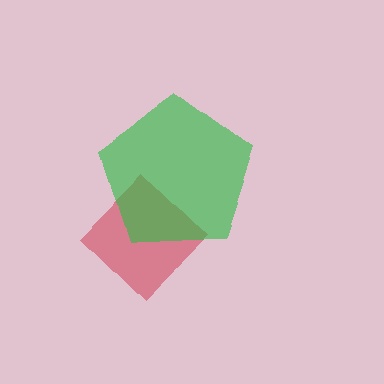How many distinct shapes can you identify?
There are 2 distinct shapes: a red diamond, a green pentagon.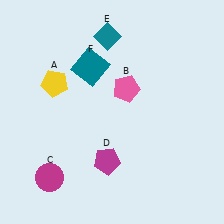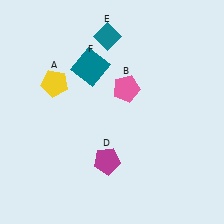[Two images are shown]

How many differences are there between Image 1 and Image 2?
There is 1 difference between the two images.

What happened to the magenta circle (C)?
The magenta circle (C) was removed in Image 2. It was in the bottom-left area of Image 1.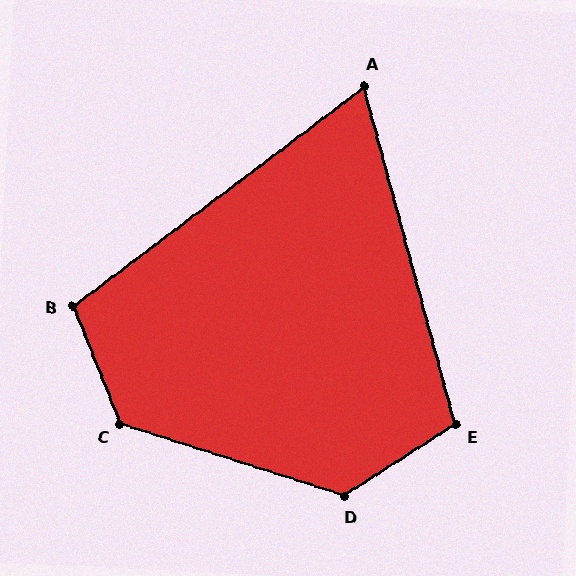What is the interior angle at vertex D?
Approximately 129 degrees (obtuse).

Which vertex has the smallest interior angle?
A, at approximately 68 degrees.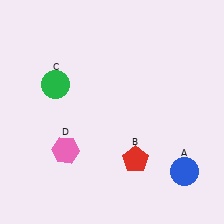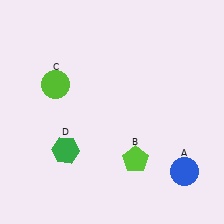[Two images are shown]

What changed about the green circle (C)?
In Image 1, C is green. In Image 2, it changed to lime.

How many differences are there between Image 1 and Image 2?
There are 3 differences between the two images.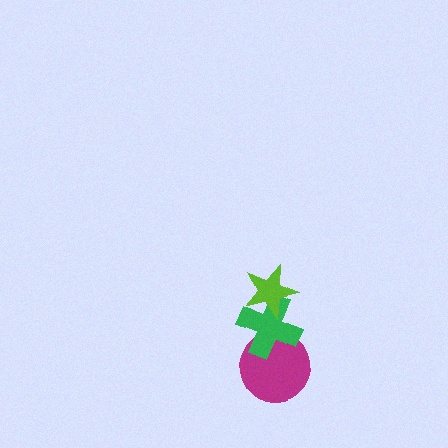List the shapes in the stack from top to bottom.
From top to bottom: the lime star, the green cross, the magenta circle.